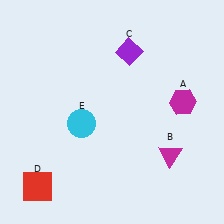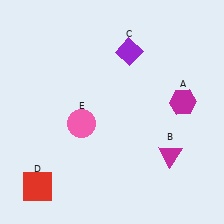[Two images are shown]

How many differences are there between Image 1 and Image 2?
There is 1 difference between the two images.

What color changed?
The circle (E) changed from cyan in Image 1 to pink in Image 2.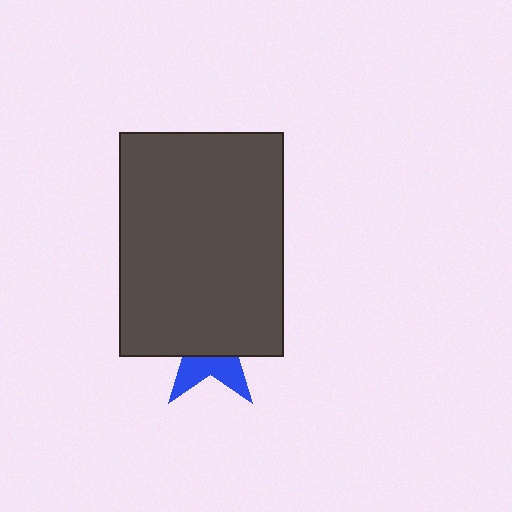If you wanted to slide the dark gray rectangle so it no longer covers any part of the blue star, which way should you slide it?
Slide it up — that is the most direct way to separate the two shapes.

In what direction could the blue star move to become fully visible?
The blue star could move down. That would shift it out from behind the dark gray rectangle entirely.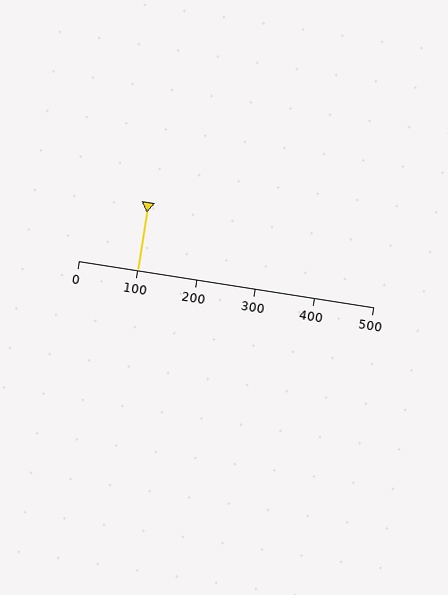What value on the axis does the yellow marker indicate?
The marker indicates approximately 100.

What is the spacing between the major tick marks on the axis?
The major ticks are spaced 100 apart.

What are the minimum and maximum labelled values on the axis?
The axis runs from 0 to 500.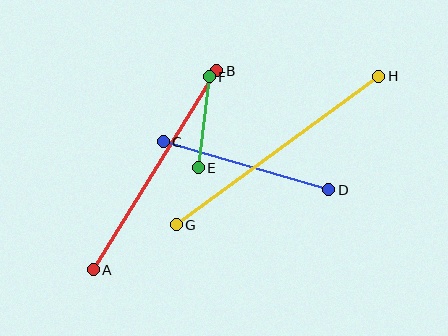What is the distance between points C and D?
The distance is approximately 172 pixels.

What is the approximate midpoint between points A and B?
The midpoint is at approximately (155, 170) pixels.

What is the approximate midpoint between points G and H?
The midpoint is at approximately (277, 151) pixels.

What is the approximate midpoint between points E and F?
The midpoint is at approximately (204, 122) pixels.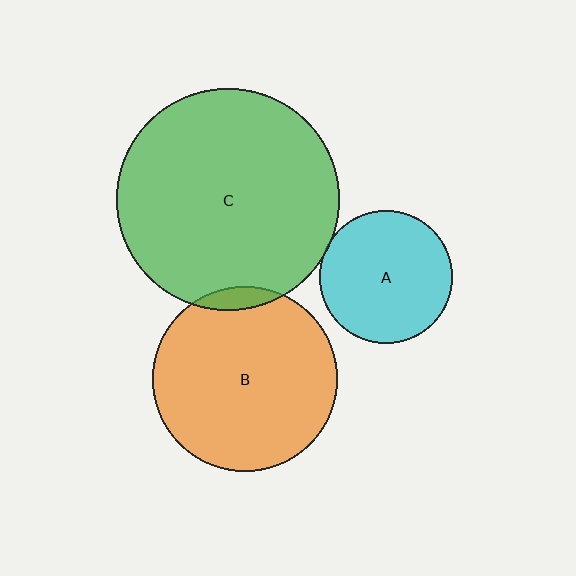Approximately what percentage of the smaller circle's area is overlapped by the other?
Approximately 5%.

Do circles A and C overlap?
Yes.